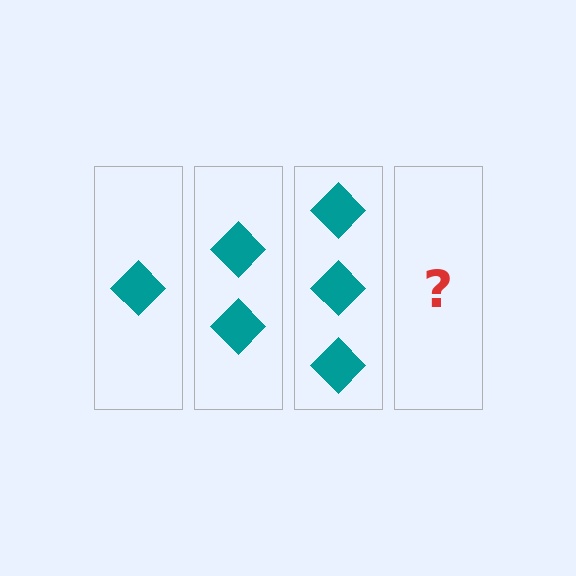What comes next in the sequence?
The next element should be 4 diamonds.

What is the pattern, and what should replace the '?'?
The pattern is that each step adds one more diamond. The '?' should be 4 diamonds.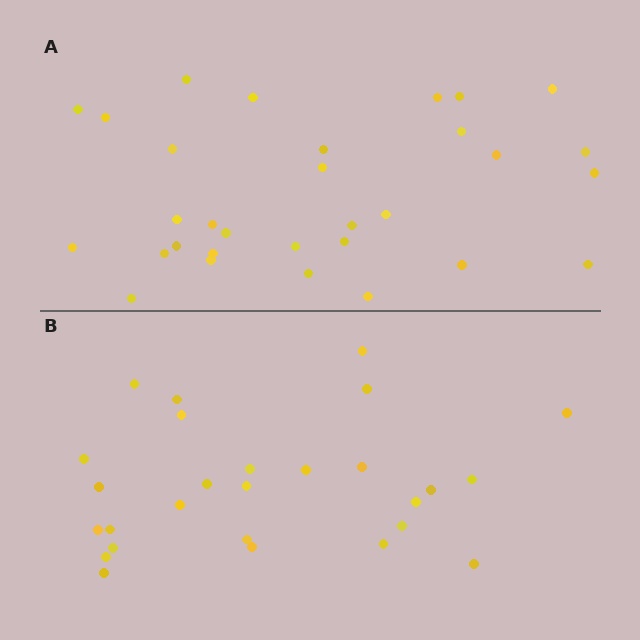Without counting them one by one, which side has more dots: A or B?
Region A (the top region) has more dots.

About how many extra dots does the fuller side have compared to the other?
Region A has about 4 more dots than region B.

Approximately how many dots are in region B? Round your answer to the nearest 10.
About 30 dots. (The exact count is 27, which rounds to 30.)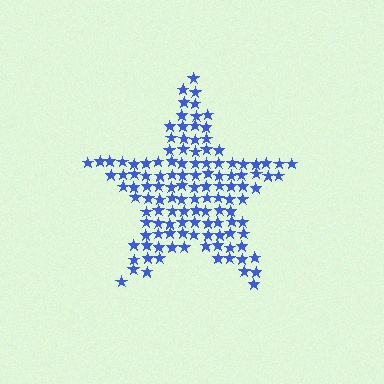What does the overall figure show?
The overall figure shows a star.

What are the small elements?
The small elements are stars.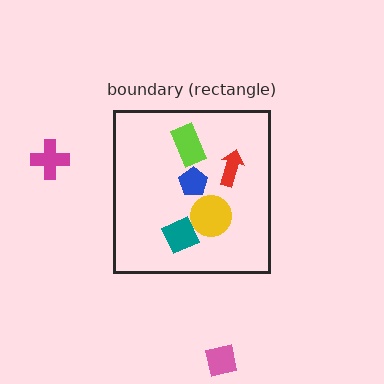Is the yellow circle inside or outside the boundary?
Inside.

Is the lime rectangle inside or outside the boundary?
Inside.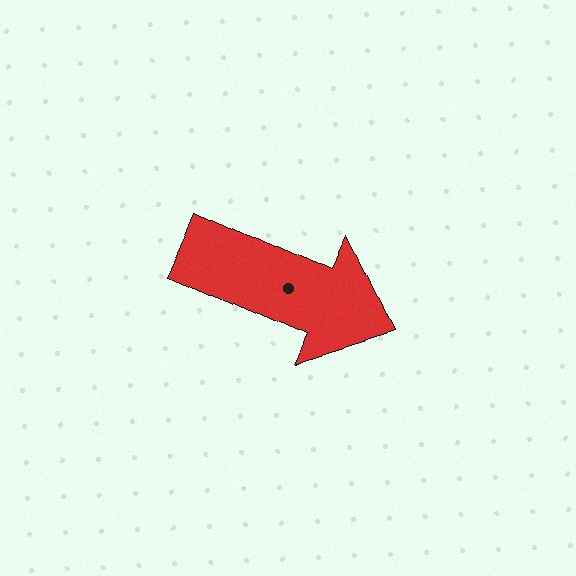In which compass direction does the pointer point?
Southeast.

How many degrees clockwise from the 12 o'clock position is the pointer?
Approximately 114 degrees.